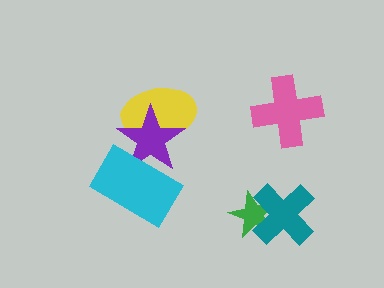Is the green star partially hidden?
Yes, it is partially covered by another shape.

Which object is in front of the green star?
The teal cross is in front of the green star.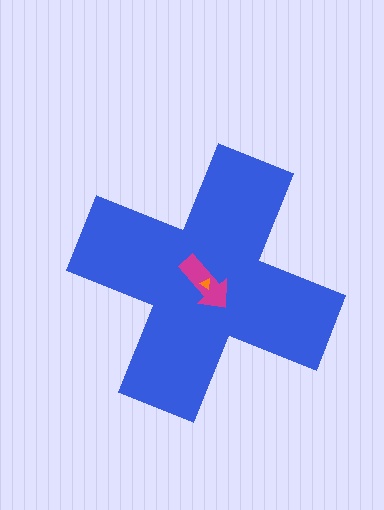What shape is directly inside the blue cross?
The magenta arrow.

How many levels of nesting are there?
3.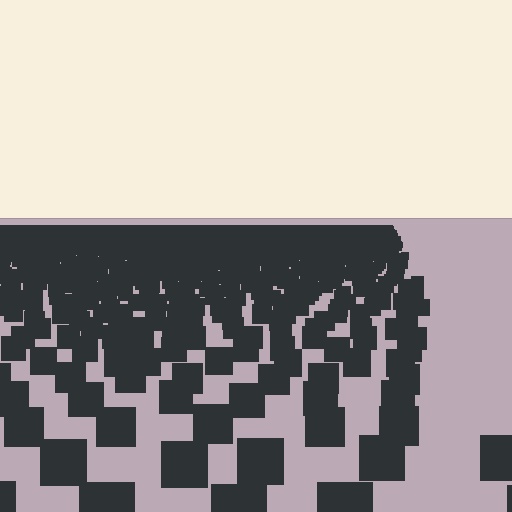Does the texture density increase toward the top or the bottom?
Density increases toward the top.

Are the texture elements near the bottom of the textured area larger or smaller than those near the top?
Larger. Near the bottom, elements are closer to the viewer and appear at a bigger on-screen size.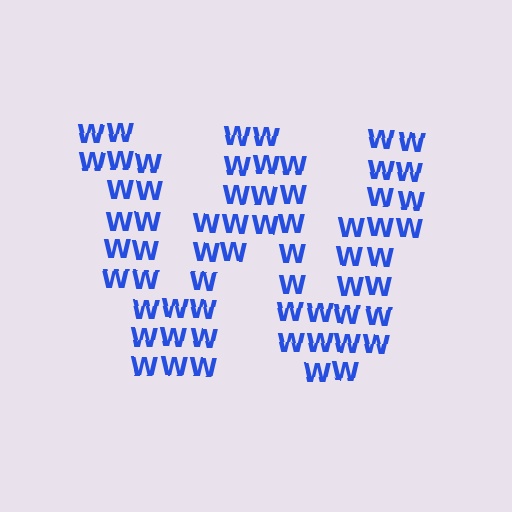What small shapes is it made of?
It is made of small letter W's.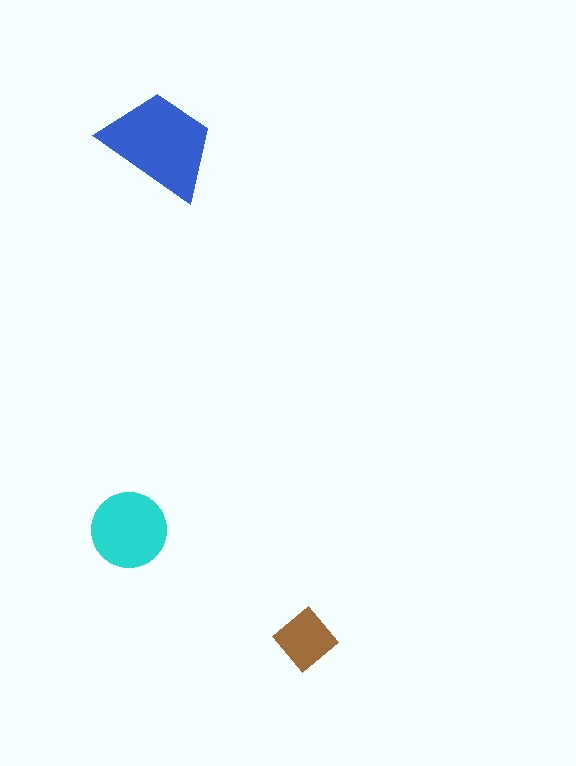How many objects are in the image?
There are 3 objects in the image.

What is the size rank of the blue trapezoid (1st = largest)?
1st.